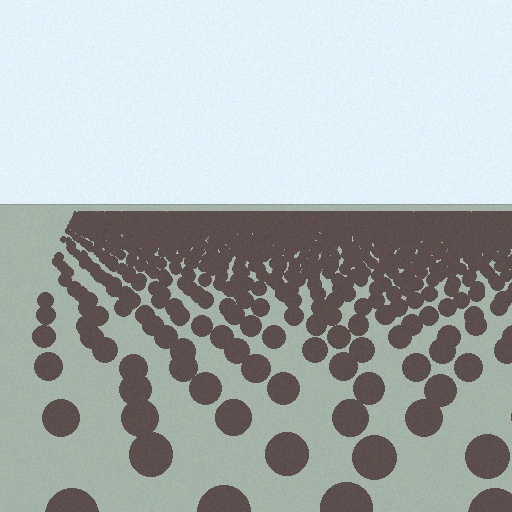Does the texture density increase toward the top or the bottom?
Density increases toward the top.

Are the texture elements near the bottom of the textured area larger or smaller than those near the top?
Larger. Near the bottom, elements are closer to the viewer and appear at a bigger on-screen size.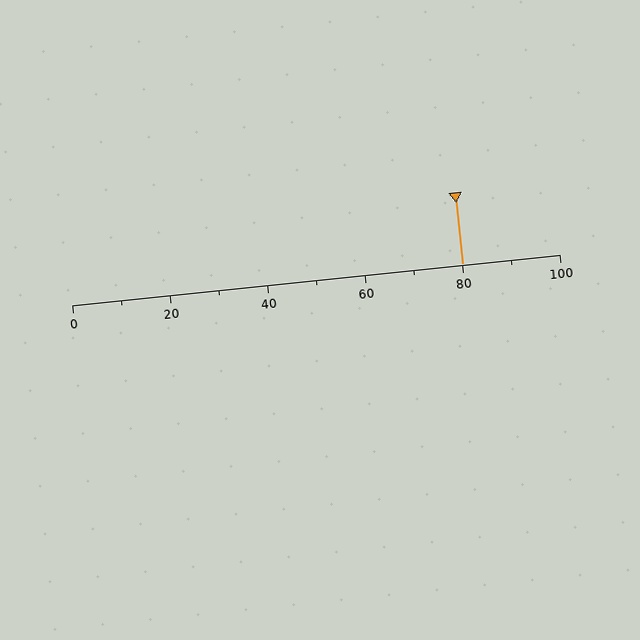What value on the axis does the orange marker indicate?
The marker indicates approximately 80.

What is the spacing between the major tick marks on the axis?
The major ticks are spaced 20 apart.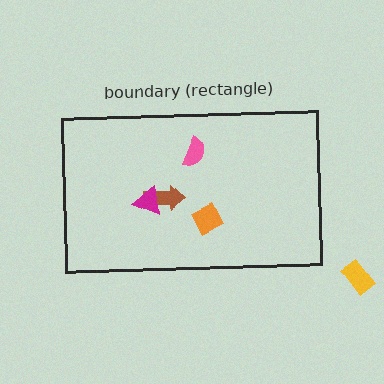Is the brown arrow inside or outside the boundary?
Inside.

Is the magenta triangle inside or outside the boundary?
Inside.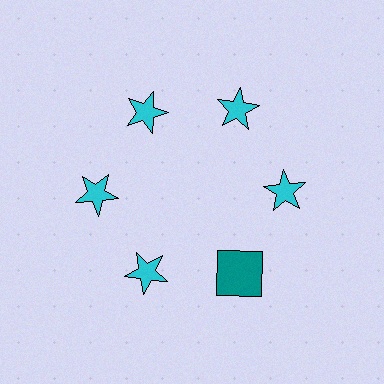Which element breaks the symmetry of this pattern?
The teal square at roughly the 5 o'clock position breaks the symmetry. All other shapes are cyan stars.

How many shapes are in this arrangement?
There are 6 shapes arranged in a ring pattern.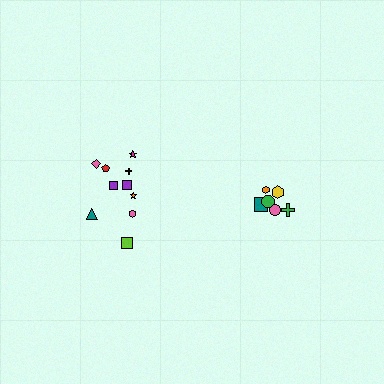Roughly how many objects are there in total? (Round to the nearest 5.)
Roughly 15 objects in total.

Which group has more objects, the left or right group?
The left group.